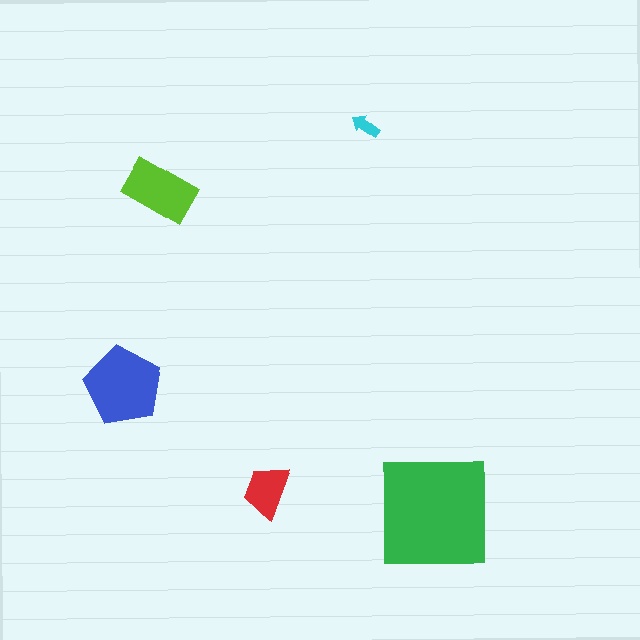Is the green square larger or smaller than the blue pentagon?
Larger.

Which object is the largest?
The green square.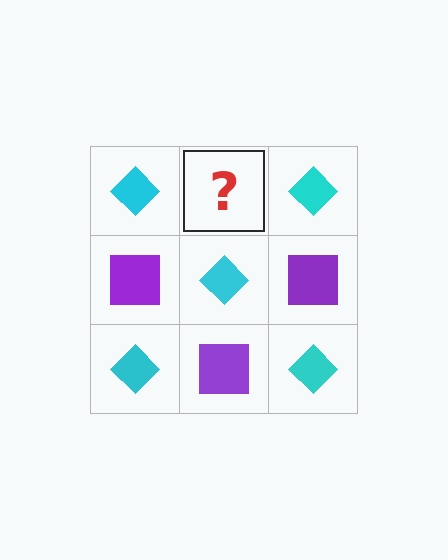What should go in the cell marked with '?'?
The missing cell should contain a purple square.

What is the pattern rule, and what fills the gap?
The rule is that it alternates cyan diamond and purple square in a checkerboard pattern. The gap should be filled with a purple square.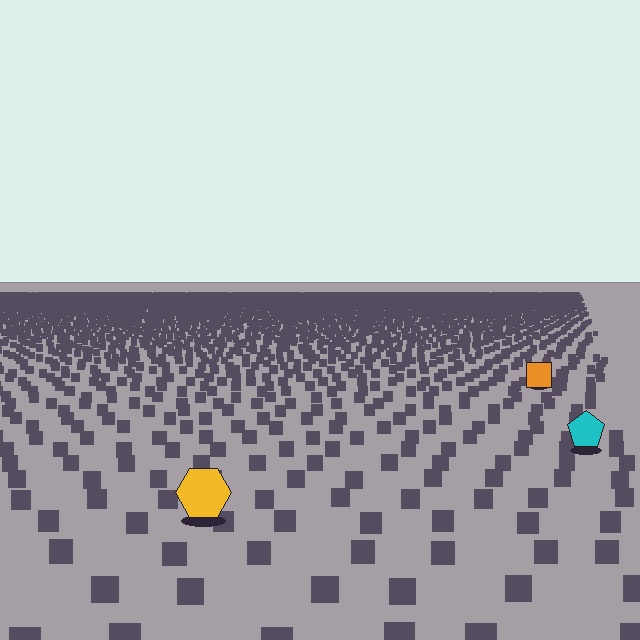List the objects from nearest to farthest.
From nearest to farthest: the yellow hexagon, the cyan pentagon, the orange square.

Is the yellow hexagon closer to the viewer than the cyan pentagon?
Yes. The yellow hexagon is closer — you can tell from the texture gradient: the ground texture is coarser near it.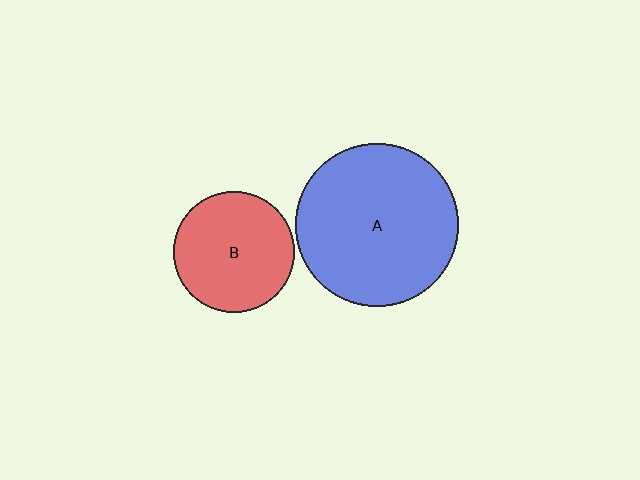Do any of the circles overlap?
No, none of the circles overlap.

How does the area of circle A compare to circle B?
Approximately 1.8 times.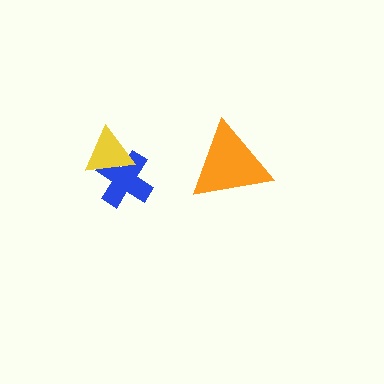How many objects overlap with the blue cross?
1 object overlaps with the blue cross.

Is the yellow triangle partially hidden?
No, no other shape covers it.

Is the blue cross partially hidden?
Yes, it is partially covered by another shape.